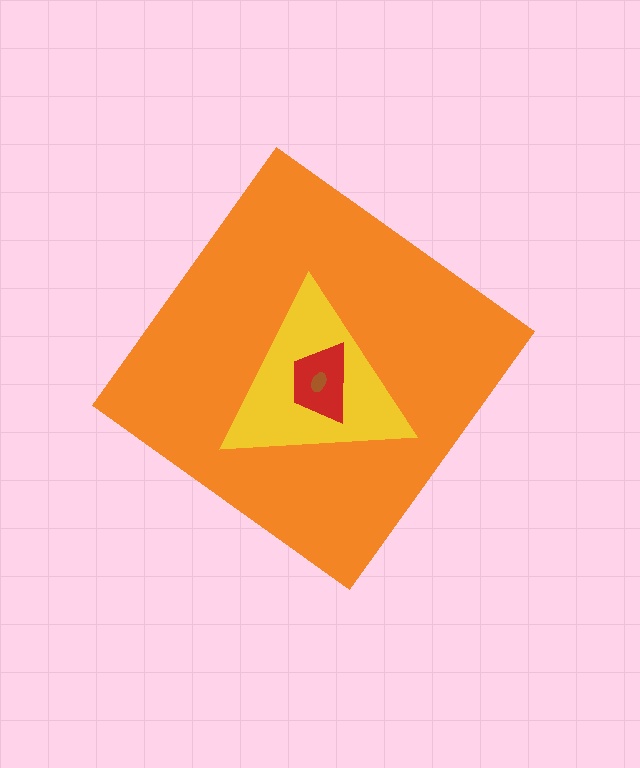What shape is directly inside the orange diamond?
The yellow triangle.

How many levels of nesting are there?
4.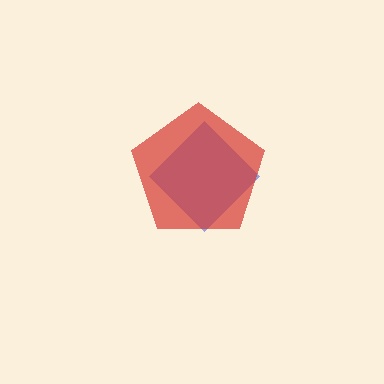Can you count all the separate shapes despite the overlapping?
Yes, there are 2 separate shapes.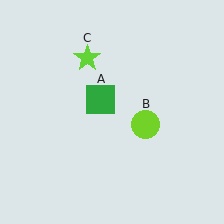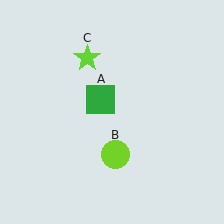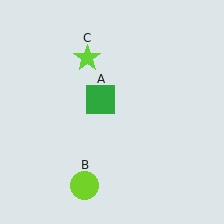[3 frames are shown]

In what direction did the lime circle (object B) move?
The lime circle (object B) moved down and to the left.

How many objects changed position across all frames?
1 object changed position: lime circle (object B).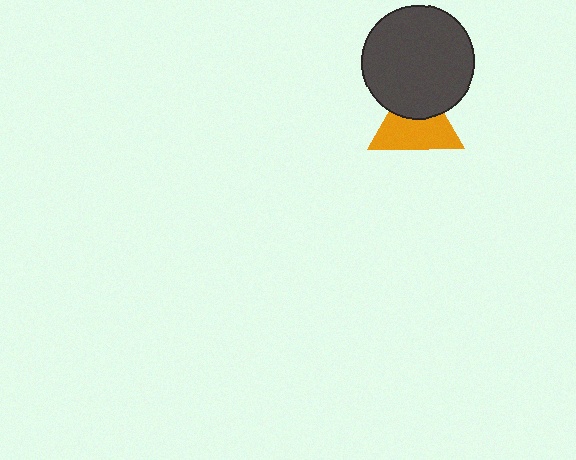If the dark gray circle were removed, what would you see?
You would see the complete orange triangle.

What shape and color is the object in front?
The object in front is a dark gray circle.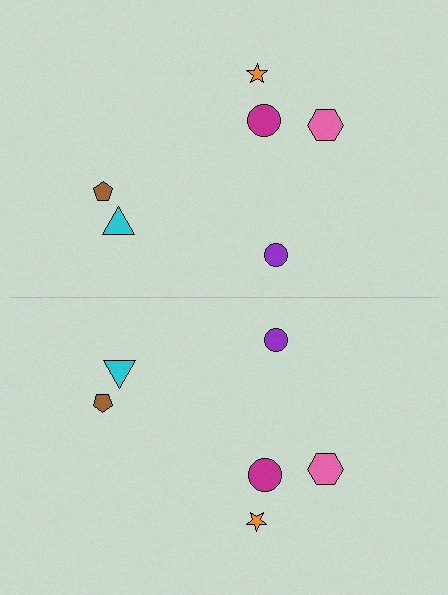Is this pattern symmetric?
Yes, this pattern has bilateral (reflection) symmetry.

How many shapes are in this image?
There are 12 shapes in this image.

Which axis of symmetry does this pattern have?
The pattern has a horizontal axis of symmetry running through the center of the image.